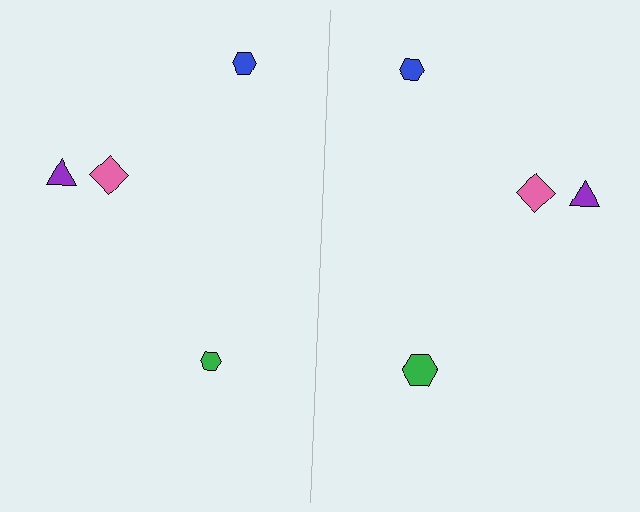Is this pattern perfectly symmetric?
No, the pattern is not perfectly symmetric. The green hexagon on the right side has a different size than its mirror counterpart.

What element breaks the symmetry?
The green hexagon on the right side has a different size than its mirror counterpart.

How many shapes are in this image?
There are 8 shapes in this image.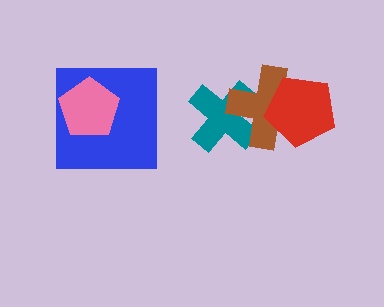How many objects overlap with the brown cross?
2 objects overlap with the brown cross.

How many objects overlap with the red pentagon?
1 object overlaps with the red pentagon.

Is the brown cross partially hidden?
Yes, it is partially covered by another shape.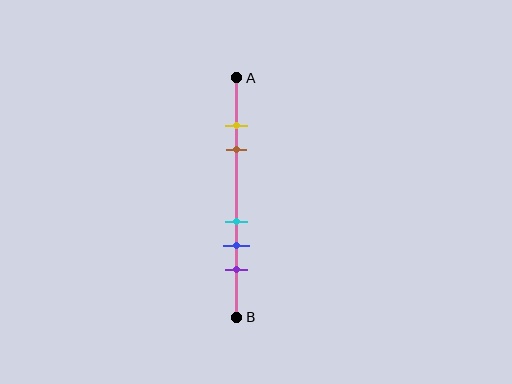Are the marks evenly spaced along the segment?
No, the marks are not evenly spaced.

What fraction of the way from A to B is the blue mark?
The blue mark is approximately 70% (0.7) of the way from A to B.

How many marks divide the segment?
There are 5 marks dividing the segment.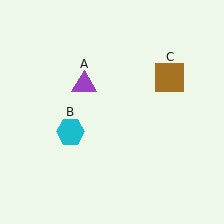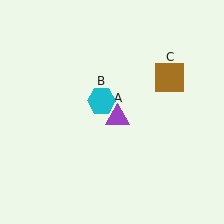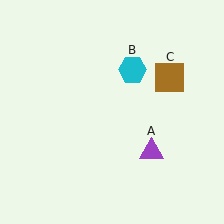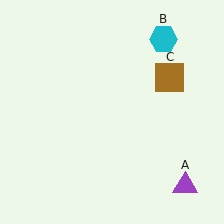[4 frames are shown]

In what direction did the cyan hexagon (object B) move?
The cyan hexagon (object B) moved up and to the right.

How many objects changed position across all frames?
2 objects changed position: purple triangle (object A), cyan hexagon (object B).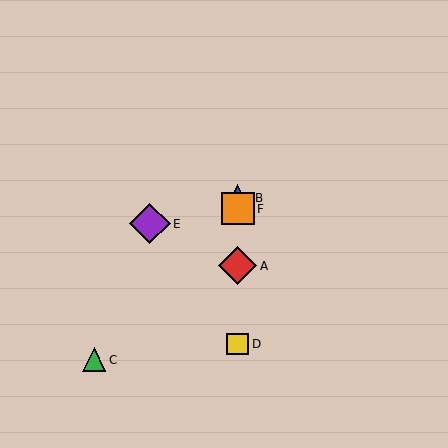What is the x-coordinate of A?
Object A is at x≈238.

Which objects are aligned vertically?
Objects A, B, D, F are aligned vertically.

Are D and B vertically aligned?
Yes, both are at x≈238.